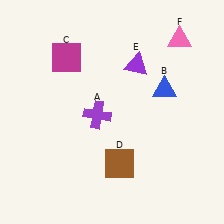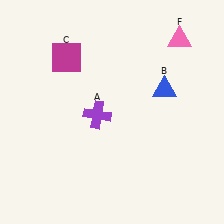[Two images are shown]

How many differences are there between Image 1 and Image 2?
There are 2 differences between the two images.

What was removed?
The brown square (D), the purple triangle (E) were removed in Image 2.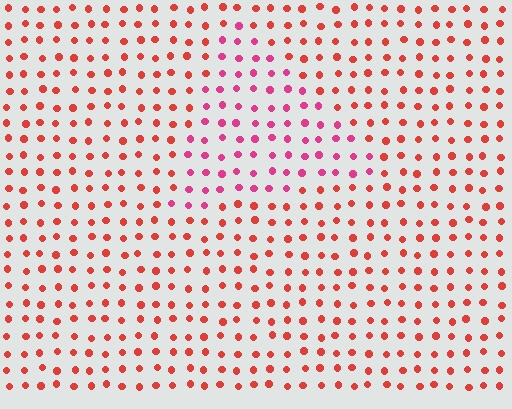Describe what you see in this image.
The image is filled with small red elements in a uniform arrangement. A triangle-shaped region is visible where the elements are tinted to a slightly different hue, forming a subtle color boundary.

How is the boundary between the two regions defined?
The boundary is defined purely by a slight shift in hue (about 33 degrees). Spacing, size, and orientation are identical on both sides.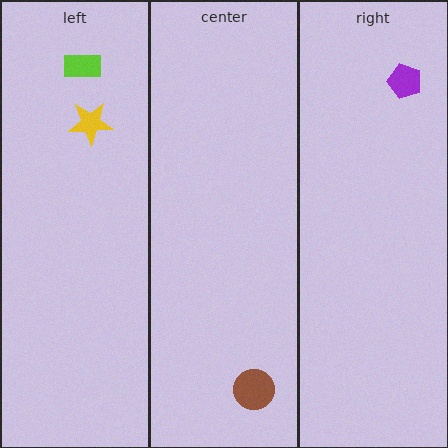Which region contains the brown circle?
The center region.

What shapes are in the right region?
The purple pentagon.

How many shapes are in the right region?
1.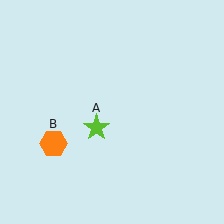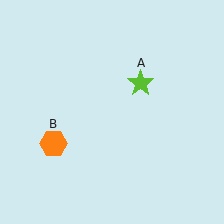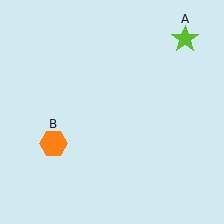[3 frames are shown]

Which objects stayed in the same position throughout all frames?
Orange hexagon (object B) remained stationary.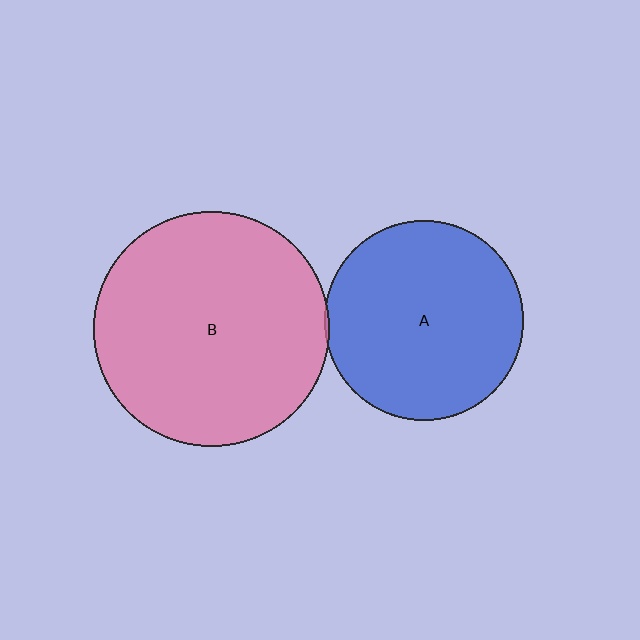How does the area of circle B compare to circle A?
Approximately 1.4 times.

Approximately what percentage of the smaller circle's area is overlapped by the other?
Approximately 5%.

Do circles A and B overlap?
Yes.